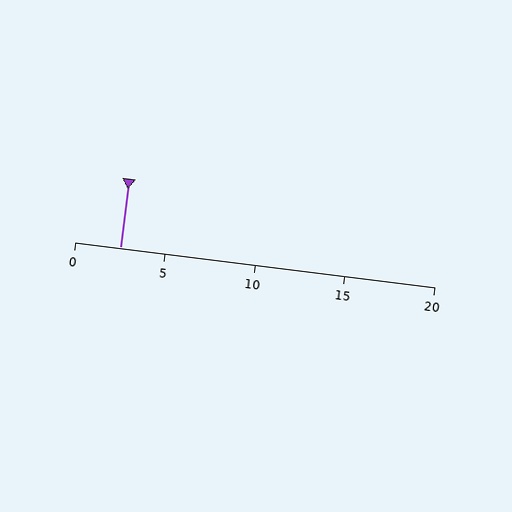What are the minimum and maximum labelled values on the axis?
The axis runs from 0 to 20.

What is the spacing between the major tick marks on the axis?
The major ticks are spaced 5 apart.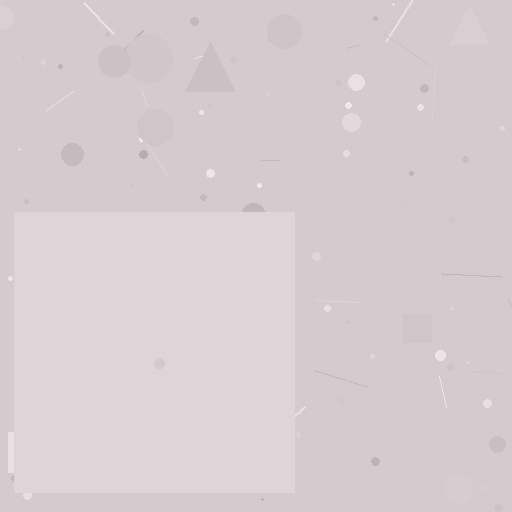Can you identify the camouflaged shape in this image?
The camouflaged shape is a square.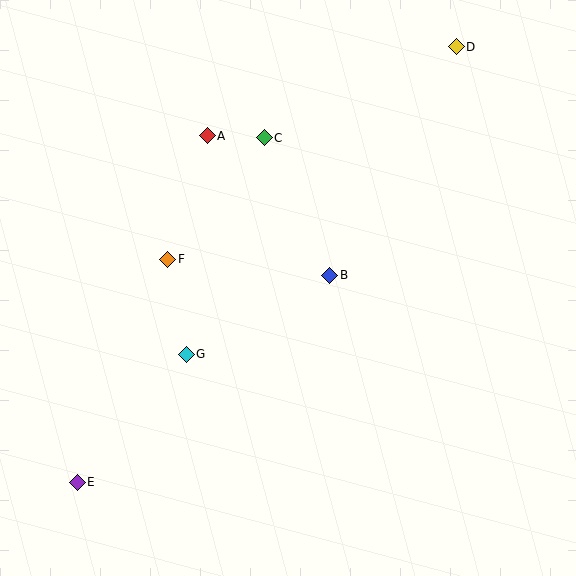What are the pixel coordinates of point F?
Point F is at (168, 259).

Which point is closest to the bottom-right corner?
Point B is closest to the bottom-right corner.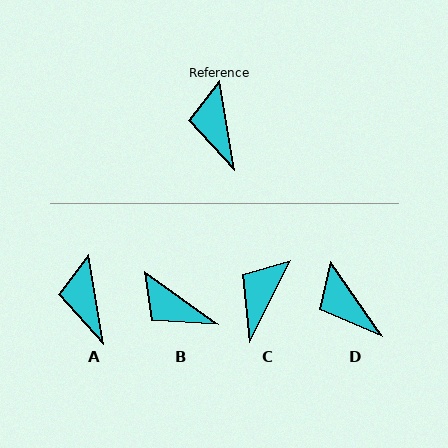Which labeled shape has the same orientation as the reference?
A.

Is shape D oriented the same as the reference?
No, it is off by about 25 degrees.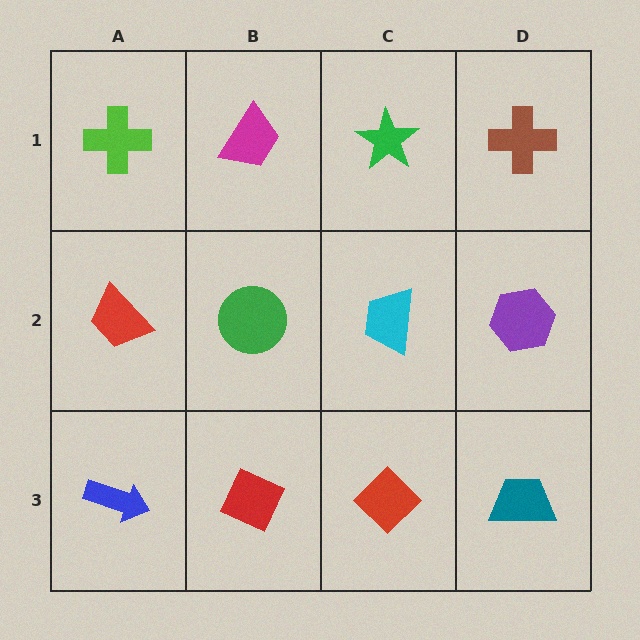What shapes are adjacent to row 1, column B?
A green circle (row 2, column B), a lime cross (row 1, column A), a green star (row 1, column C).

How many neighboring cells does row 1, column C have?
3.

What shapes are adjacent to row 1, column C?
A cyan trapezoid (row 2, column C), a magenta trapezoid (row 1, column B), a brown cross (row 1, column D).